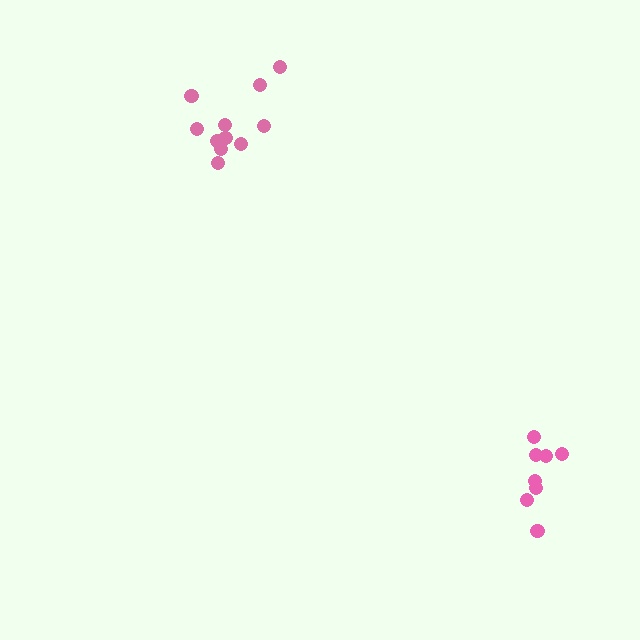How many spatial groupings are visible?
There are 2 spatial groupings.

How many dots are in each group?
Group 1: 8 dots, Group 2: 11 dots (19 total).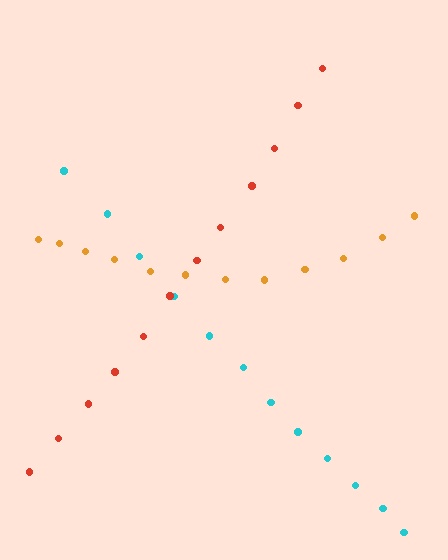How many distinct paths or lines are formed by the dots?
There are 3 distinct paths.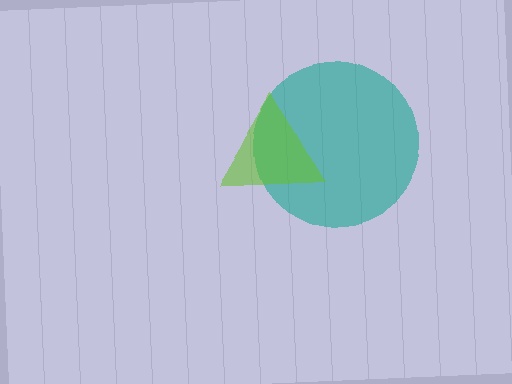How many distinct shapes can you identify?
There are 2 distinct shapes: a teal circle, a lime triangle.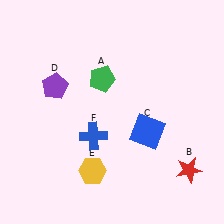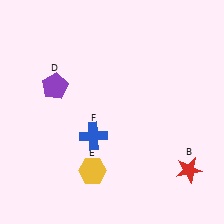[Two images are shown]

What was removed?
The green pentagon (A), the blue square (C) were removed in Image 2.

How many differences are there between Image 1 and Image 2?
There are 2 differences between the two images.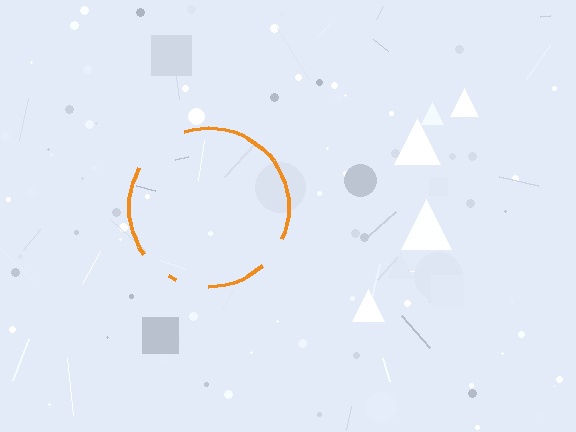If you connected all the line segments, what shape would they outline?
They would outline a circle.